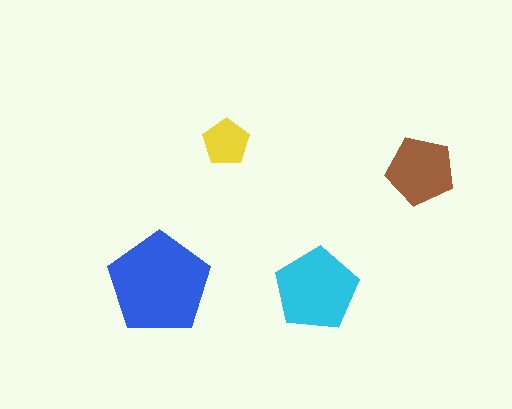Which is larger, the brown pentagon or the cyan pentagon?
The cyan one.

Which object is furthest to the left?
The blue pentagon is leftmost.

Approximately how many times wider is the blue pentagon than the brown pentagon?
About 1.5 times wider.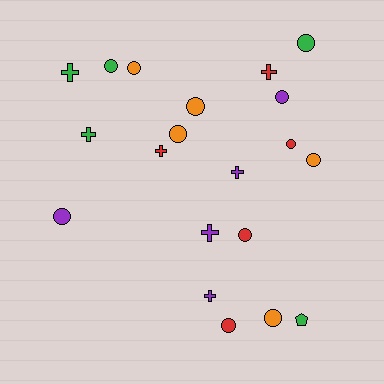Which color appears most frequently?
Green, with 5 objects.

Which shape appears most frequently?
Circle, with 12 objects.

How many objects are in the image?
There are 20 objects.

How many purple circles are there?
There are 2 purple circles.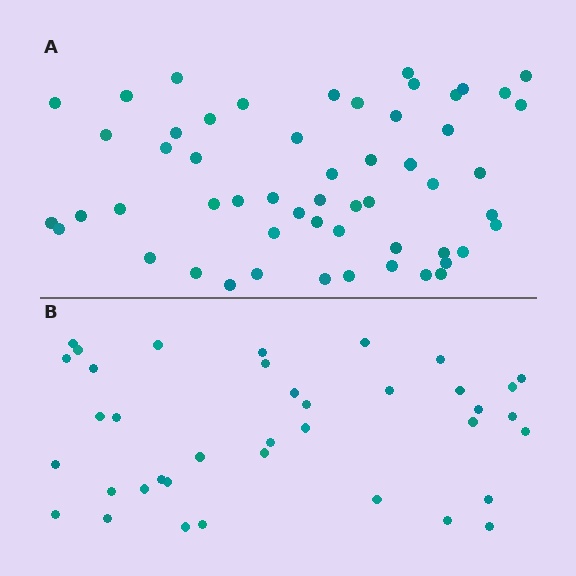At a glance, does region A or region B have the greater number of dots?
Region A (the top region) has more dots.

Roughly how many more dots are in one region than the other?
Region A has approximately 15 more dots than region B.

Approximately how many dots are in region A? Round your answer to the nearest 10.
About 60 dots. (The exact count is 55, which rounds to 60.)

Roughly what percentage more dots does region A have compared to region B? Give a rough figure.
About 45% more.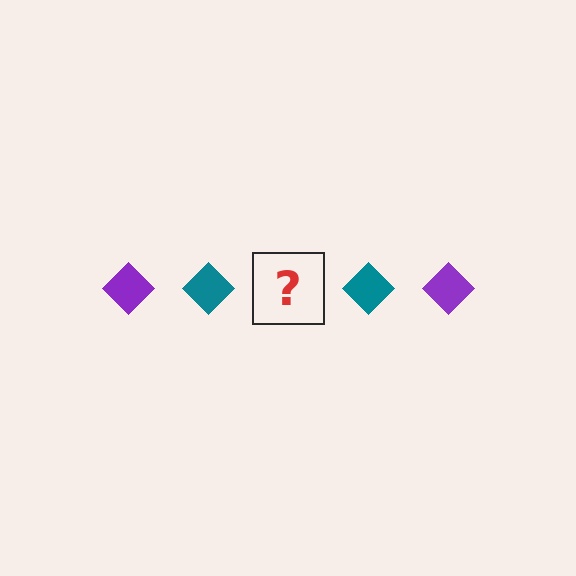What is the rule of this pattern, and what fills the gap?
The rule is that the pattern cycles through purple, teal diamonds. The gap should be filled with a purple diamond.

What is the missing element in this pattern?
The missing element is a purple diamond.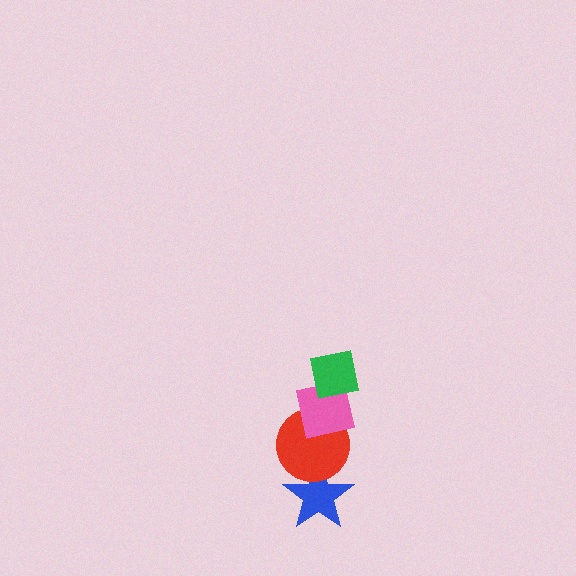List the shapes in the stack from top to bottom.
From top to bottom: the green square, the pink square, the red circle, the blue star.